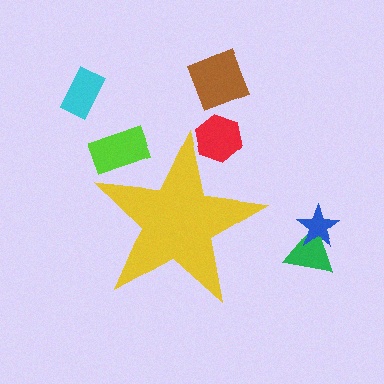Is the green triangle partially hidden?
No, the green triangle is fully visible.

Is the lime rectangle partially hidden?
Yes, the lime rectangle is partially hidden behind the yellow star.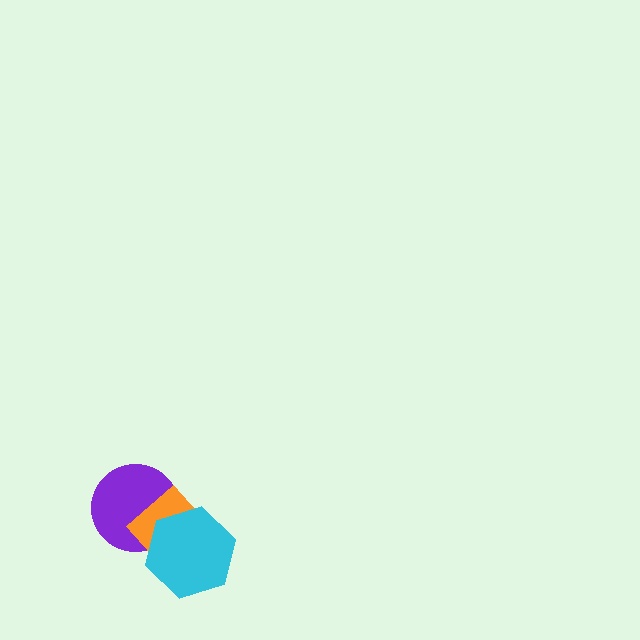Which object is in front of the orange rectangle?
The cyan hexagon is in front of the orange rectangle.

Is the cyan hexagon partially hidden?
No, no other shape covers it.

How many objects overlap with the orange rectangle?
2 objects overlap with the orange rectangle.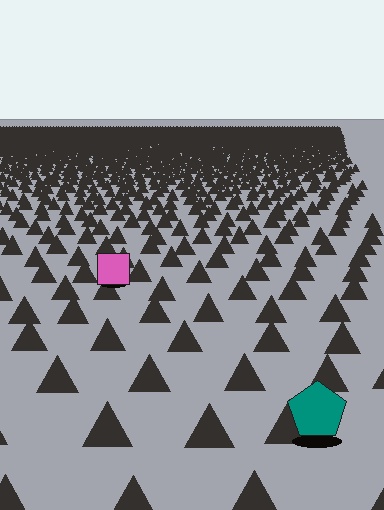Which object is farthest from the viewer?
The pink square is farthest from the viewer. It appears smaller and the ground texture around it is denser.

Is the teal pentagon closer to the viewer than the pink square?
Yes. The teal pentagon is closer — you can tell from the texture gradient: the ground texture is coarser near it.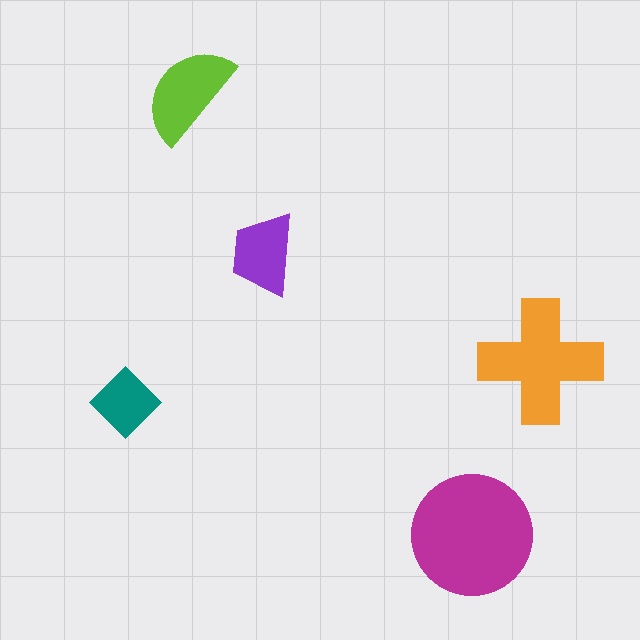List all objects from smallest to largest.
The teal diamond, the purple trapezoid, the lime semicircle, the orange cross, the magenta circle.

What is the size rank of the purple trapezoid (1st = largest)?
4th.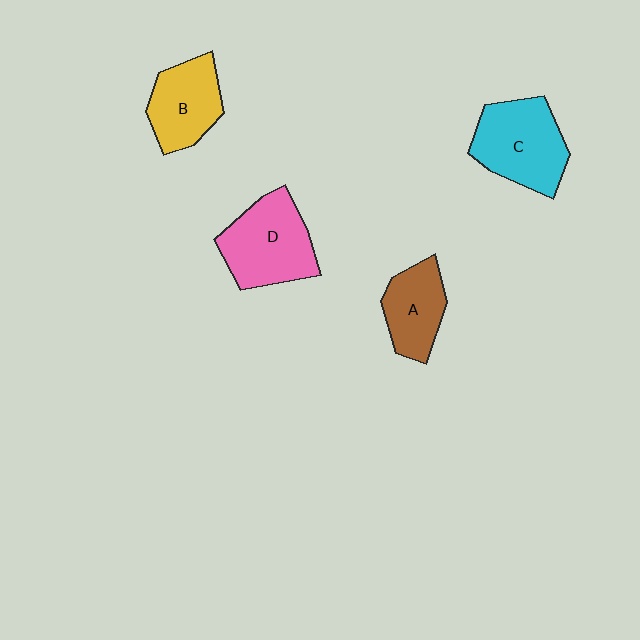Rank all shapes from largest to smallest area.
From largest to smallest: C (cyan), D (pink), B (yellow), A (brown).